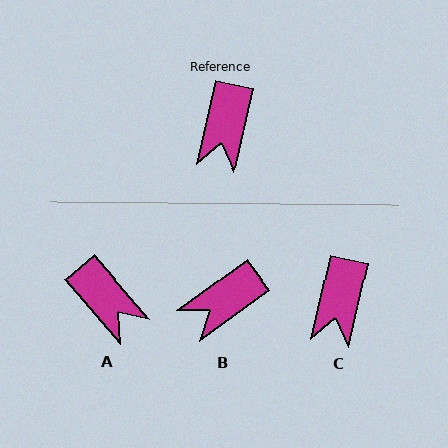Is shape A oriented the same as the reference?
No, it is off by about 53 degrees.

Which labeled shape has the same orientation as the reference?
C.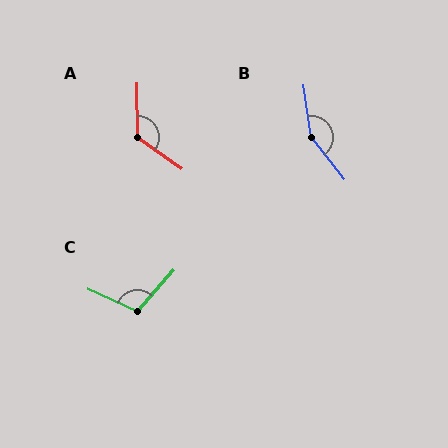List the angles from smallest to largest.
C (107°), A (125°), B (150°).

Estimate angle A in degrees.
Approximately 125 degrees.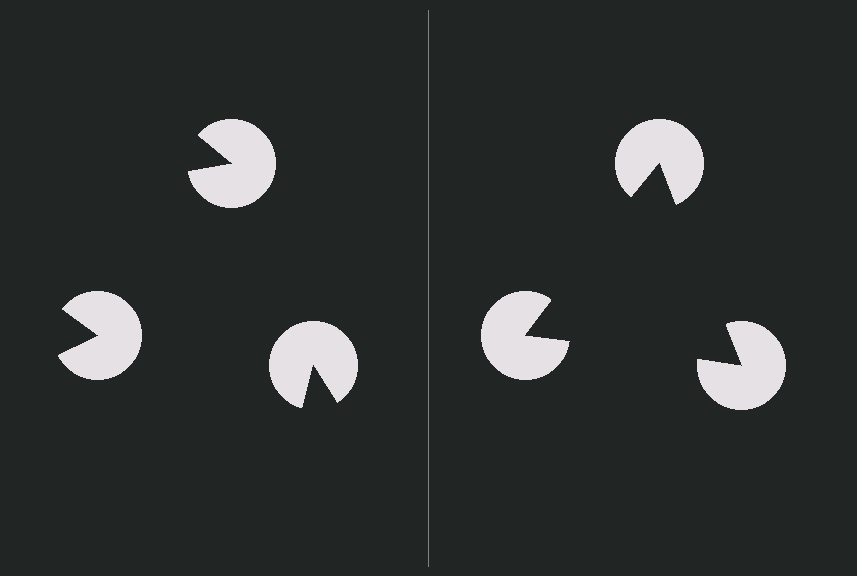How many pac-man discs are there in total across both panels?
6 — 3 on each side.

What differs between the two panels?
The pac-man discs are positioned identically on both sides; only the wedge orientations differ. On the right they align to a triangle; on the left they are misaligned.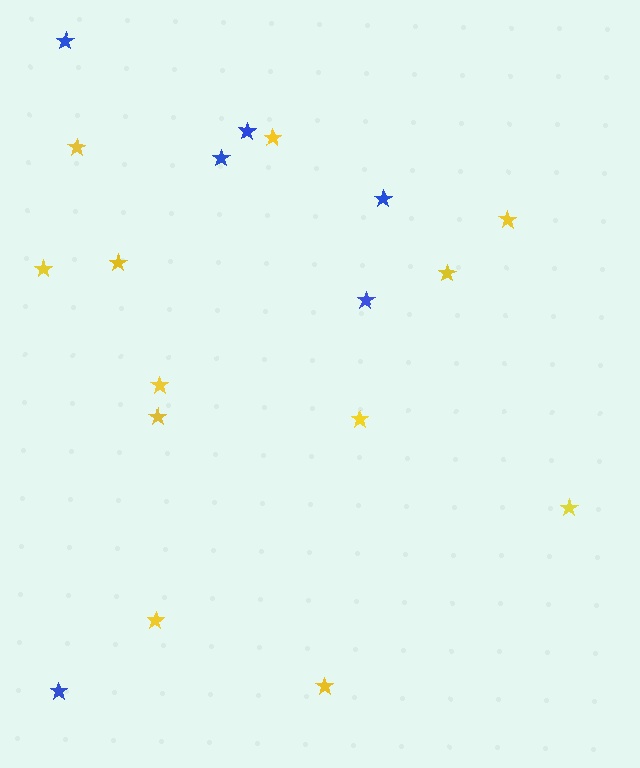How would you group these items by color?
There are 2 groups: one group of yellow stars (12) and one group of blue stars (6).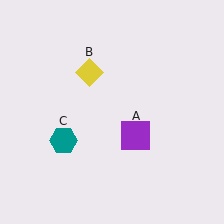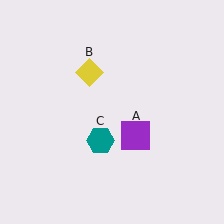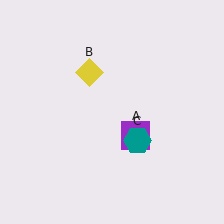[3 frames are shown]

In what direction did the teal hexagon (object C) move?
The teal hexagon (object C) moved right.